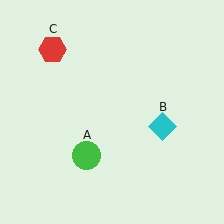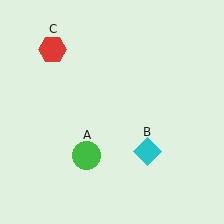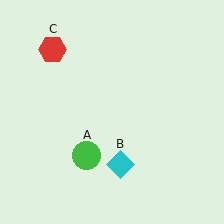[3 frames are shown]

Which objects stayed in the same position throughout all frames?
Green circle (object A) and red hexagon (object C) remained stationary.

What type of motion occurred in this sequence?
The cyan diamond (object B) rotated clockwise around the center of the scene.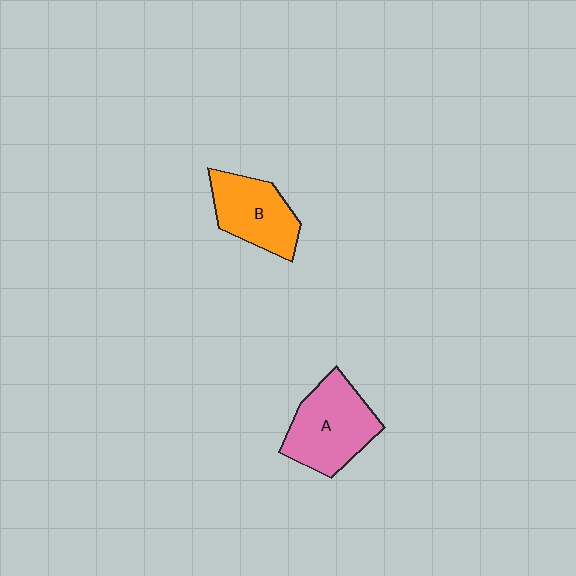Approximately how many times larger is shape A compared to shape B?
Approximately 1.2 times.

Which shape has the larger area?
Shape A (pink).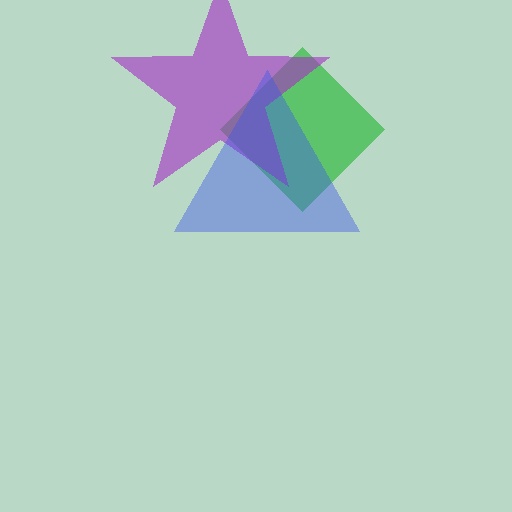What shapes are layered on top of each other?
The layered shapes are: a green diamond, a purple star, a blue triangle.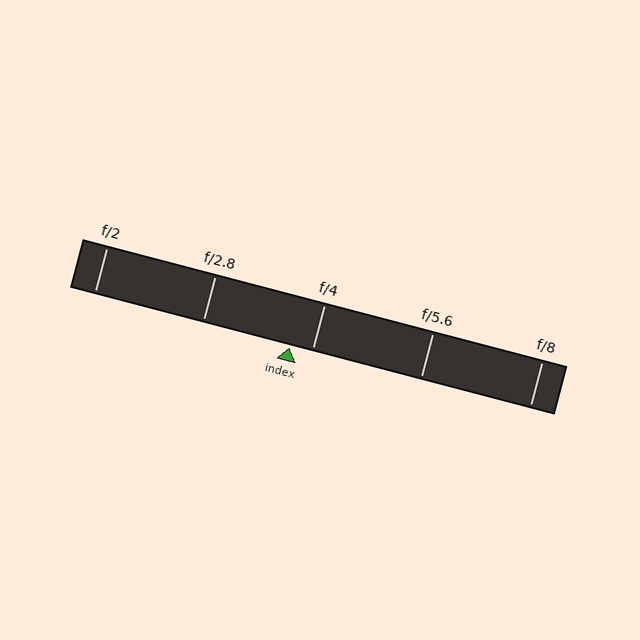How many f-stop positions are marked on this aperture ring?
There are 5 f-stop positions marked.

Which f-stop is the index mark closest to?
The index mark is closest to f/4.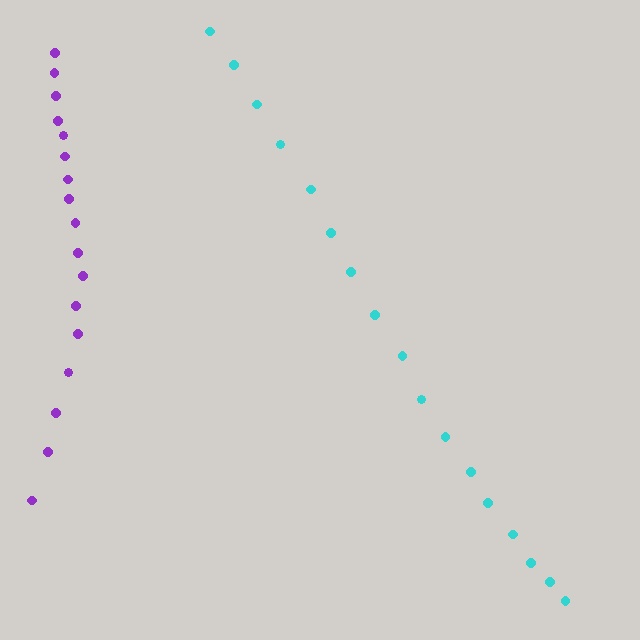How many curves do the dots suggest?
There are 2 distinct paths.